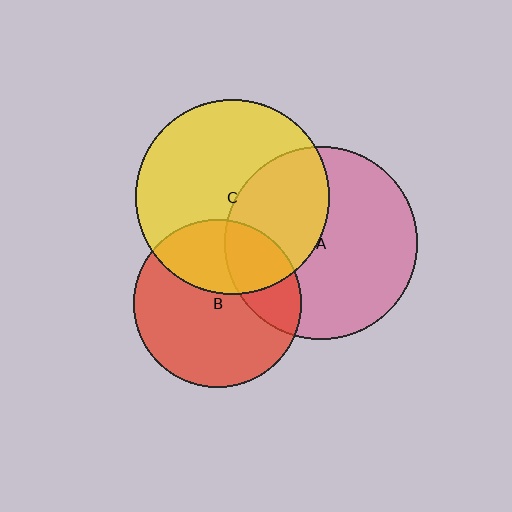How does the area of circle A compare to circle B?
Approximately 1.3 times.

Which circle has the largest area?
Circle C (yellow).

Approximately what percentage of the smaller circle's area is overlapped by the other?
Approximately 35%.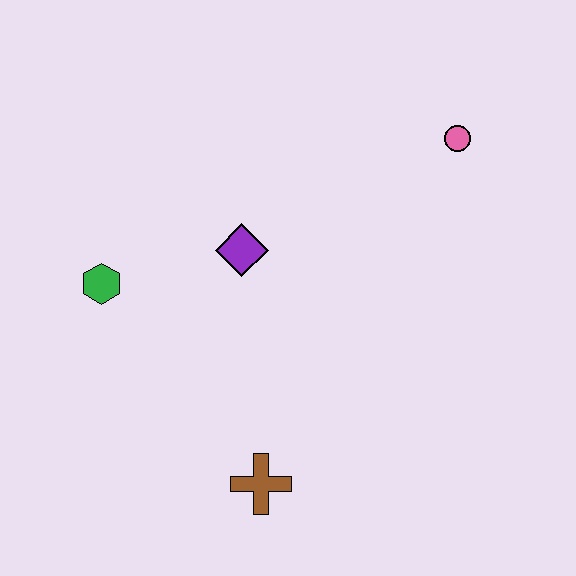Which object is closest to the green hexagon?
The purple diamond is closest to the green hexagon.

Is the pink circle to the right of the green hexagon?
Yes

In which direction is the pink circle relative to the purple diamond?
The pink circle is to the right of the purple diamond.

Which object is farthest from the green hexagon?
The pink circle is farthest from the green hexagon.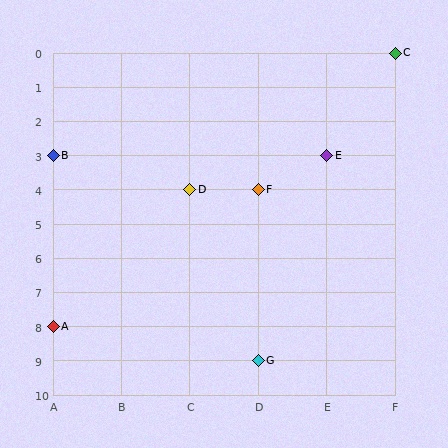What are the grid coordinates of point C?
Point C is at grid coordinates (F, 0).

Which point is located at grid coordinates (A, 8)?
Point A is at (A, 8).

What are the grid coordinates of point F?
Point F is at grid coordinates (D, 4).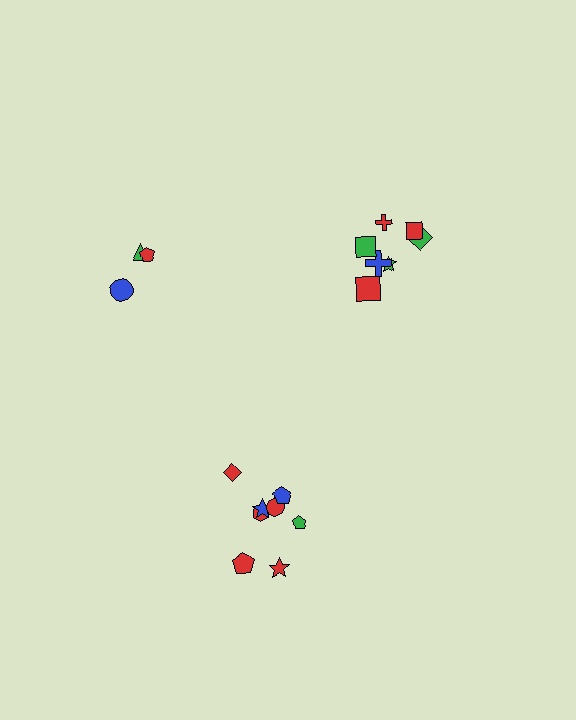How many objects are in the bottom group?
There are 8 objects.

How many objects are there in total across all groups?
There are 18 objects.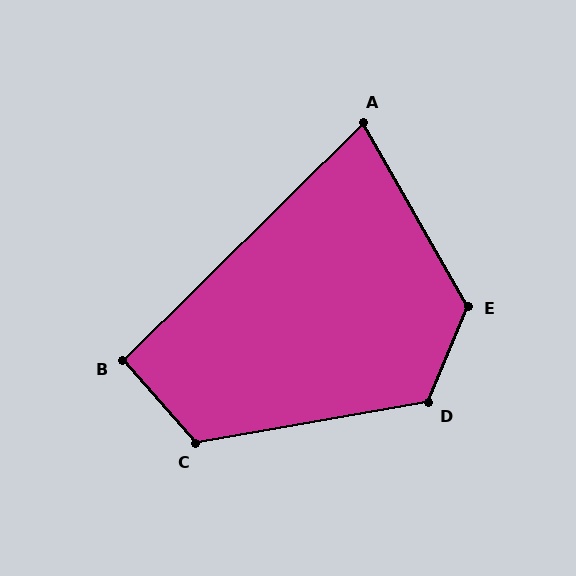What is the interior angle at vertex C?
Approximately 121 degrees (obtuse).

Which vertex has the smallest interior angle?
A, at approximately 75 degrees.